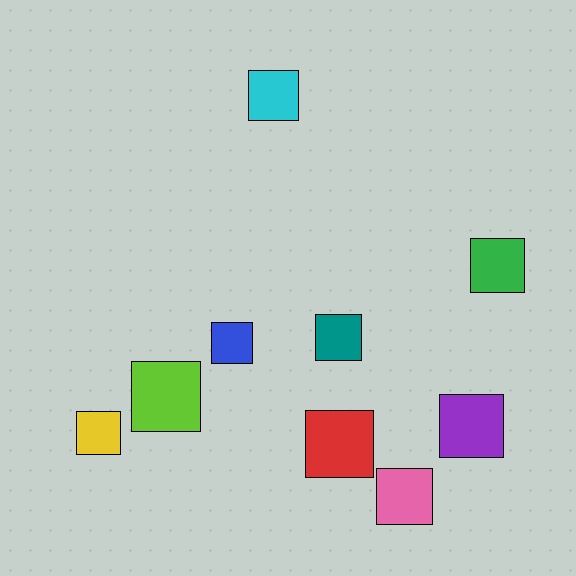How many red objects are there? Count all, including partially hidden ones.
There is 1 red object.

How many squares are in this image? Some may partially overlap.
There are 9 squares.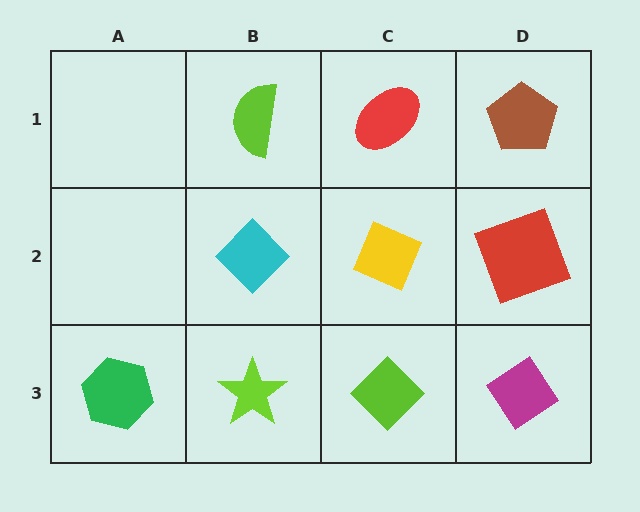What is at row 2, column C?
A yellow diamond.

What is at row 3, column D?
A magenta diamond.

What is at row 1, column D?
A brown pentagon.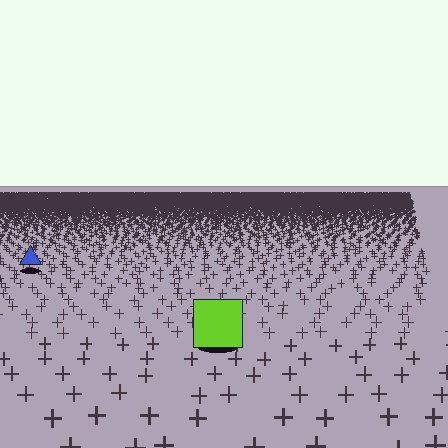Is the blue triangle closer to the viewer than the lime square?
No. The lime square is closer — you can tell from the texture gradient: the ground texture is coarser near it.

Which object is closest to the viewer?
The lime square is closest. The texture marks near it are larger and more spread out.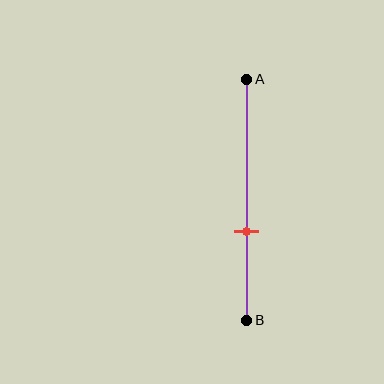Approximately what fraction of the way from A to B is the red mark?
The red mark is approximately 65% of the way from A to B.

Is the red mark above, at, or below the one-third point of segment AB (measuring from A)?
The red mark is below the one-third point of segment AB.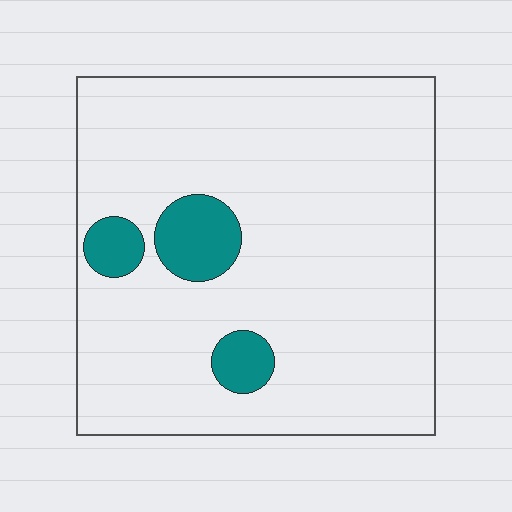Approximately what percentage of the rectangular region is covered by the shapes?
Approximately 10%.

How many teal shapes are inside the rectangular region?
3.